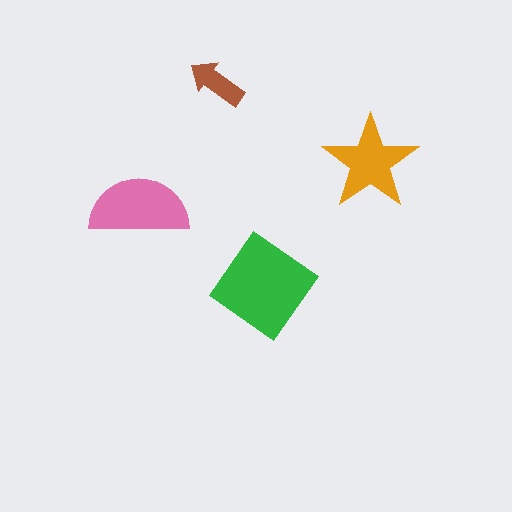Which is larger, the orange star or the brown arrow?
The orange star.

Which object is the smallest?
The brown arrow.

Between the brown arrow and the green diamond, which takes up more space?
The green diamond.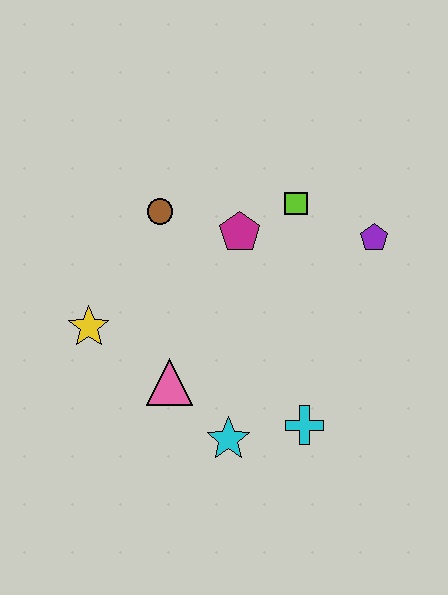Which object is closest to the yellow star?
The pink triangle is closest to the yellow star.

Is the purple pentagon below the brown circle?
Yes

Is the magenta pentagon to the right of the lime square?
No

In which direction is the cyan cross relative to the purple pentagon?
The cyan cross is below the purple pentagon.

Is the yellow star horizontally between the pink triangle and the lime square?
No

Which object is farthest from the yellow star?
The purple pentagon is farthest from the yellow star.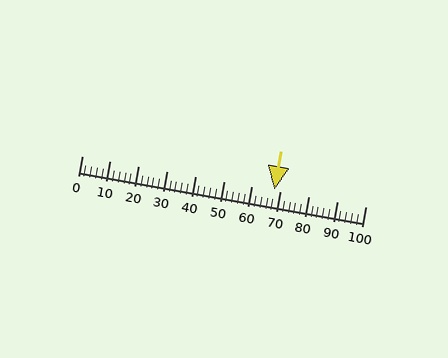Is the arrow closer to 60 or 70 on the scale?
The arrow is closer to 70.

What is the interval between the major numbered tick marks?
The major tick marks are spaced 10 units apart.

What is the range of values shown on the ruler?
The ruler shows values from 0 to 100.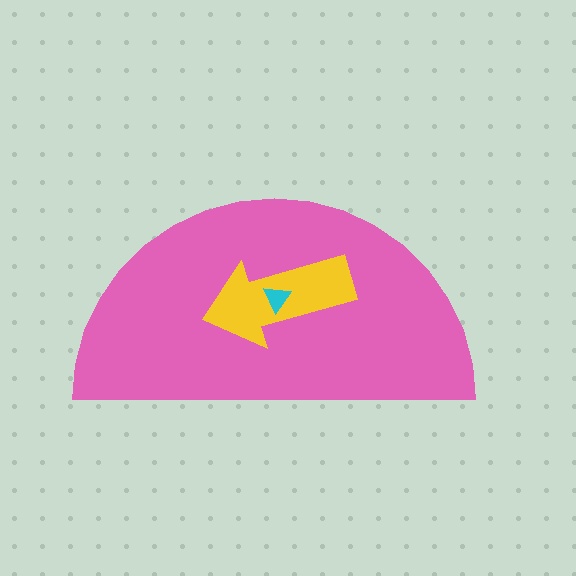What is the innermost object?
The cyan triangle.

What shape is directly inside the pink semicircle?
The yellow arrow.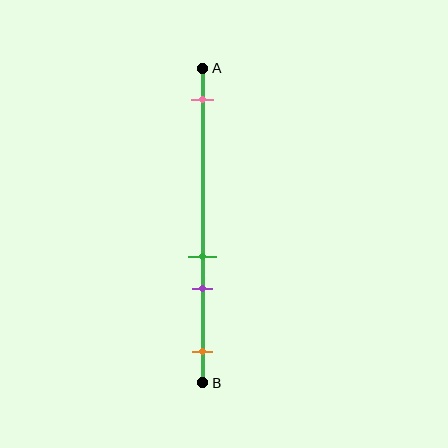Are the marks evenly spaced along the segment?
No, the marks are not evenly spaced.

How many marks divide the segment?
There are 4 marks dividing the segment.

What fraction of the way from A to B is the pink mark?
The pink mark is approximately 10% (0.1) of the way from A to B.